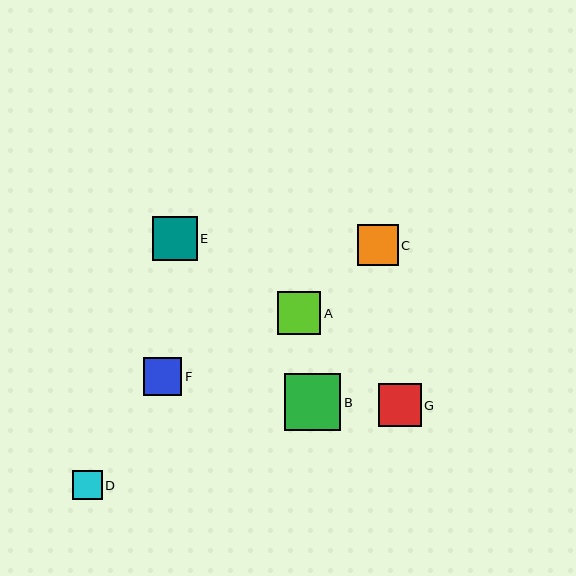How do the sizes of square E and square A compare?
Square E and square A are approximately the same size.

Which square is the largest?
Square B is the largest with a size of approximately 57 pixels.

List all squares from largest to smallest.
From largest to smallest: B, E, A, G, C, F, D.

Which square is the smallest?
Square D is the smallest with a size of approximately 29 pixels.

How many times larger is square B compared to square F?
Square B is approximately 1.5 times the size of square F.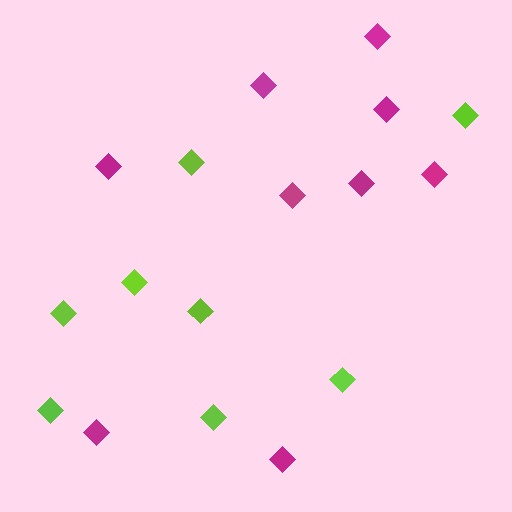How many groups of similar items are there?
There are 2 groups: one group of magenta diamonds (9) and one group of lime diamonds (8).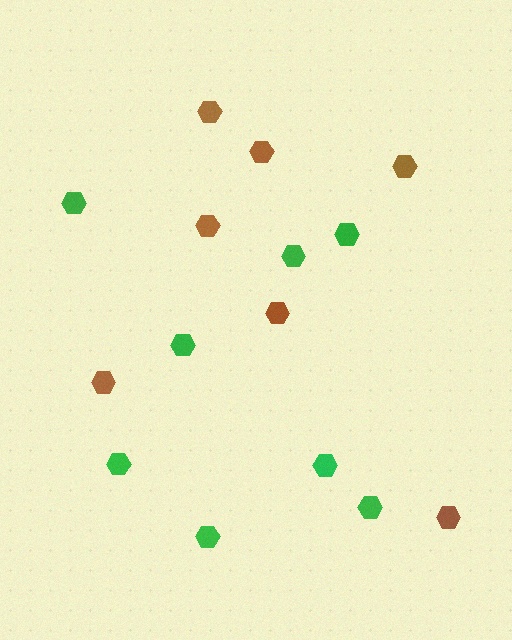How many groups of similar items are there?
There are 2 groups: one group of green hexagons (8) and one group of brown hexagons (7).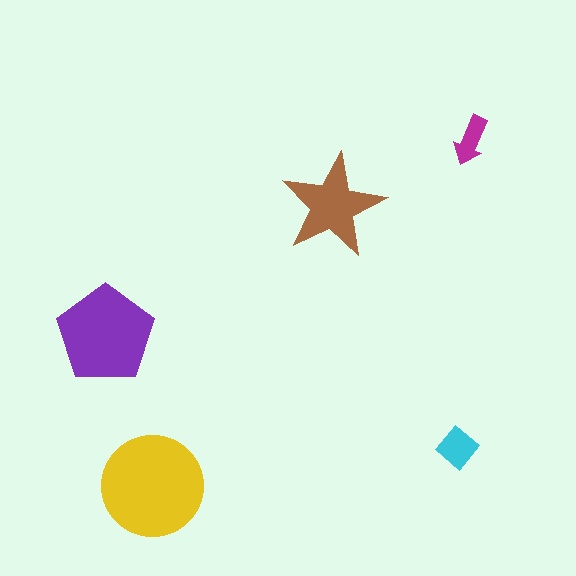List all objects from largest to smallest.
The yellow circle, the purple pentagon, the brown star, the cyan diamond, the magenta arrow.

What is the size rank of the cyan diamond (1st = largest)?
4th.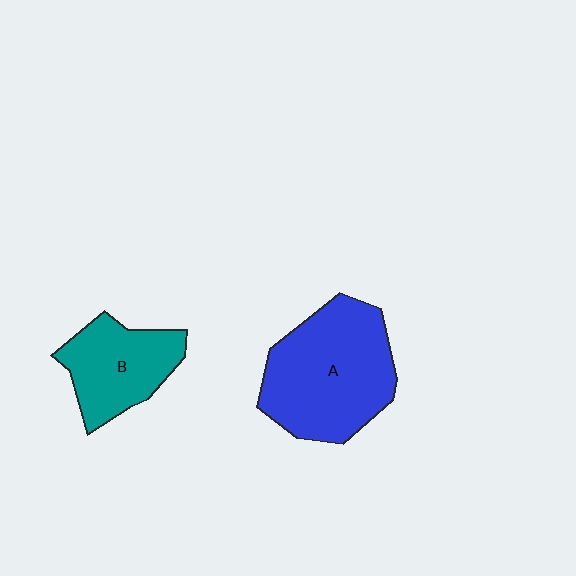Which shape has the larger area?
Shape A (blue).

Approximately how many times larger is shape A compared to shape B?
Approximately 1.6 times.